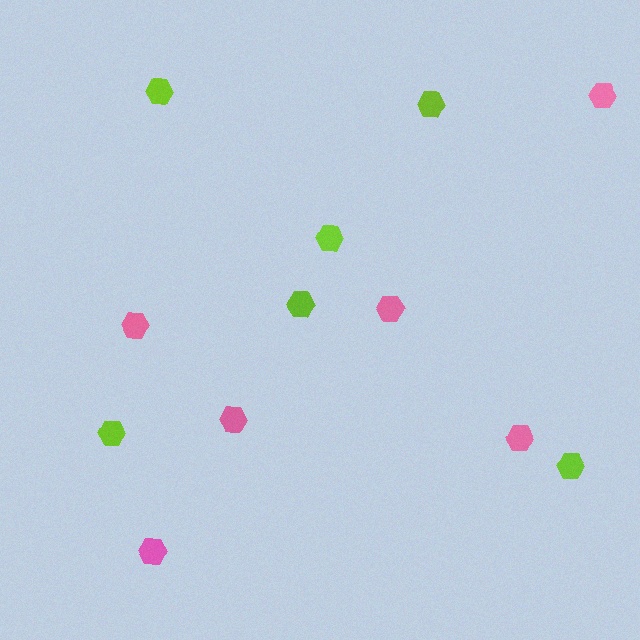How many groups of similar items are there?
There are 2 groups: one group of pink hexagons (6) and one group of lime hexagons (6).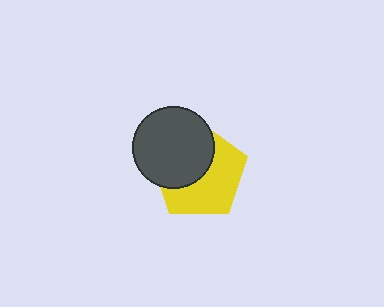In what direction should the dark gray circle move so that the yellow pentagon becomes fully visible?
The dark gray circle should move toward the upper-left. That is the shortest direction to clear the overlap and leave the yellow pentagon fully visible.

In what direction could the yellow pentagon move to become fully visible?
The yellow pentagon could move toward the lower-right. That would shift it out from behind the dark gray circle entirely.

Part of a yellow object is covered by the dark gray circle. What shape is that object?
It is a pentagon.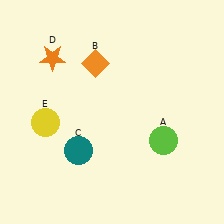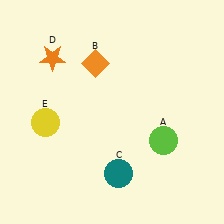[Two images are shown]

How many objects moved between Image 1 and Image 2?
1 object moved between the two images.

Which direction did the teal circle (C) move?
The teal circle (C) moved right.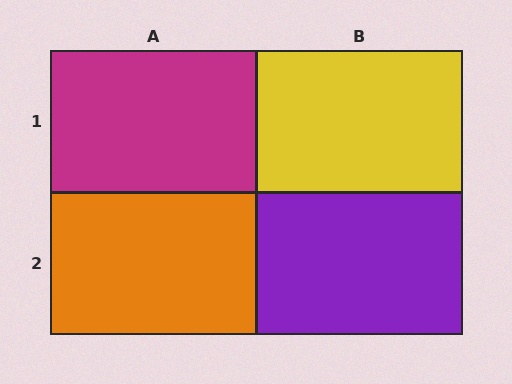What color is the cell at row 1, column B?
Yellow.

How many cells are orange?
1 cell is orange.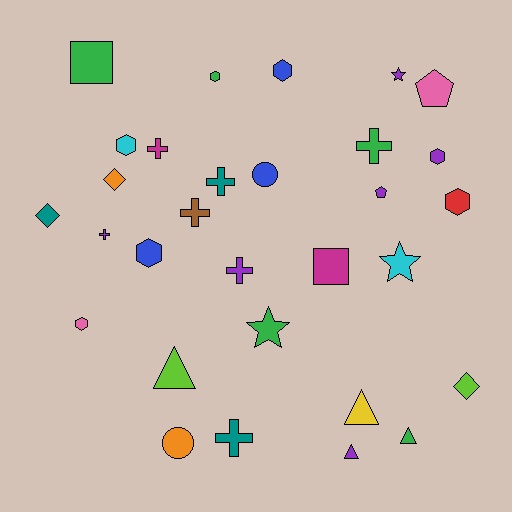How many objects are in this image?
There are 30 objects.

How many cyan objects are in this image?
There are 2 cyan objects.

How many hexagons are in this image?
There are 7 hexagons.